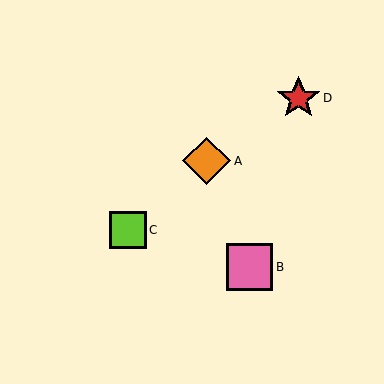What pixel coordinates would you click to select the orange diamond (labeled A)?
Click at (207, 161) to select the orange diamond A.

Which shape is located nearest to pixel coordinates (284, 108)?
The red star (labeled D) at (298, 98) is nearest to that location.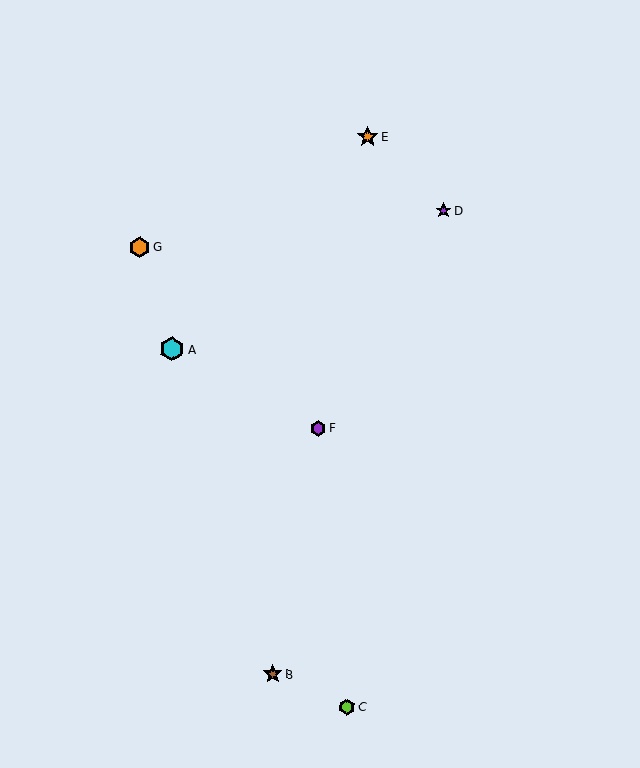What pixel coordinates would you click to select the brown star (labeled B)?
Click at (273, 674) to select the brown star B.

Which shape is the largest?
The cyan hexagon (labeled A) is the largest.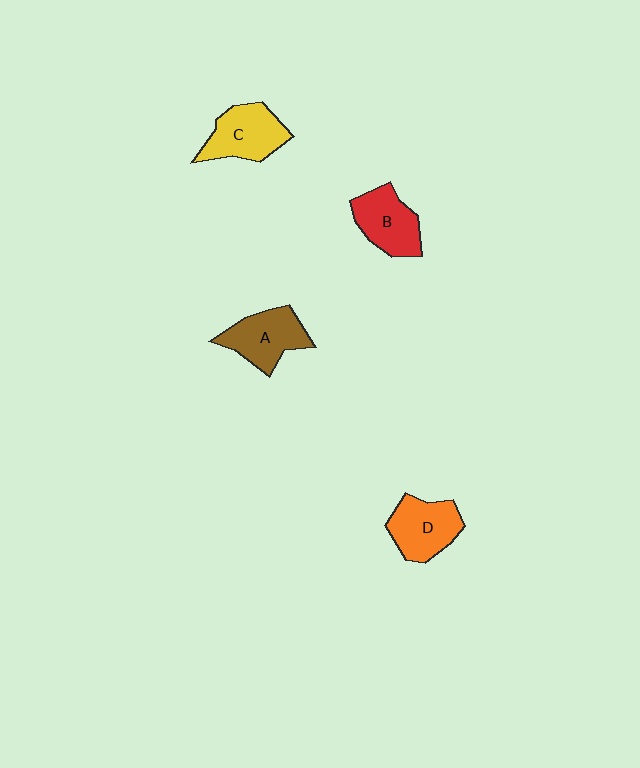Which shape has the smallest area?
Shape B (red).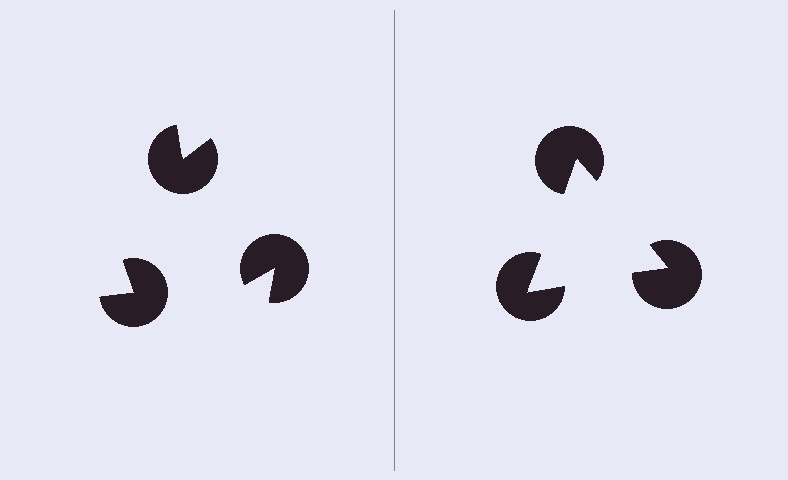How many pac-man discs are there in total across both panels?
6 — 3 on each side.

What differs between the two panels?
The pac-man discs are positioned identically on both sides; only the wedge orientations differ. On the right they align to a triangle; on the left they are misaligned.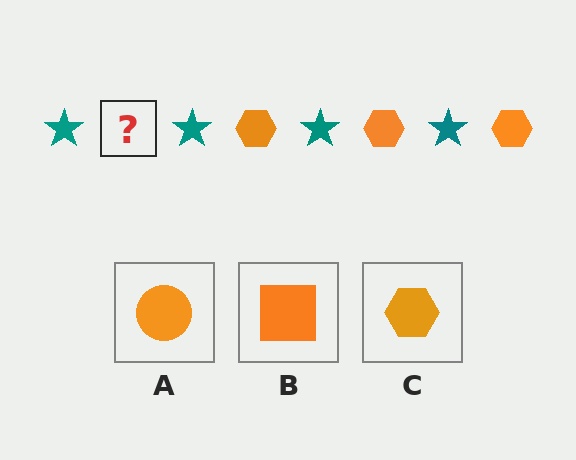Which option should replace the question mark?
Option C.